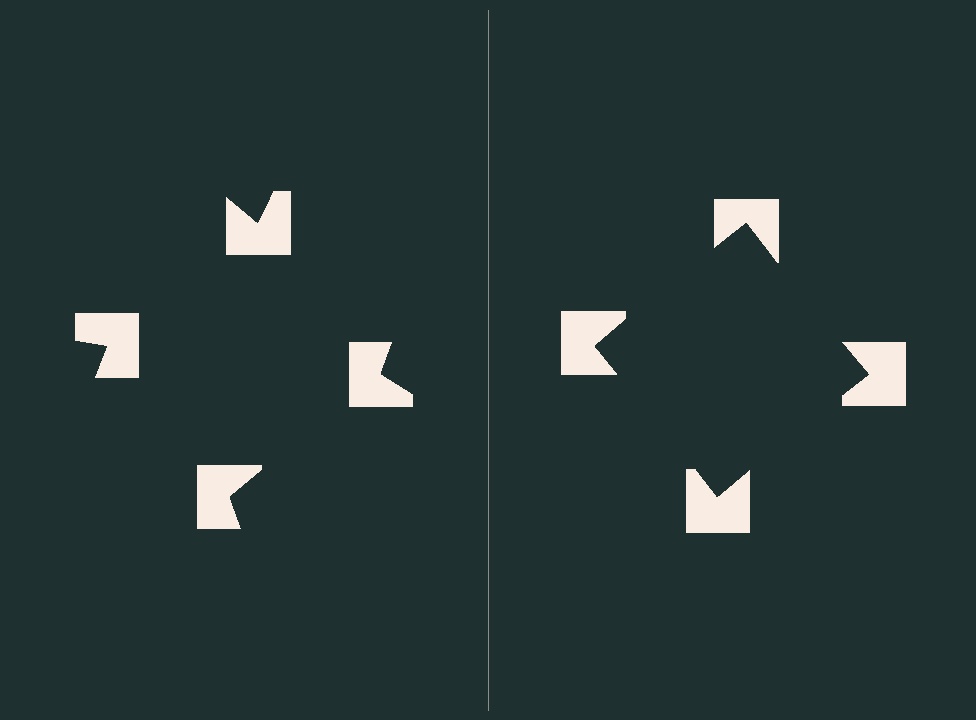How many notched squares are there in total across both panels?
8 — 4 on each side.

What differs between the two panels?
The notched squares are positioned identically on both sides; only the wedge orientations differ. On the right they align to a square; on the left they are misaligned.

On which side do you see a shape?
An illusory square appears on the right side. On the left side the wedge cuts are rotated, so no coherent shape forms.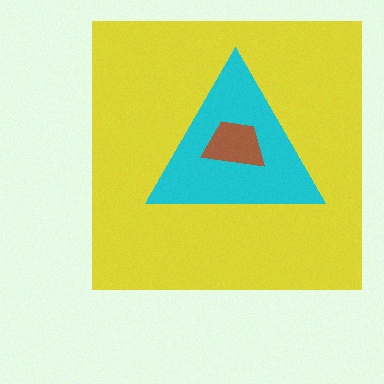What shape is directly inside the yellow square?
The cyan triangle.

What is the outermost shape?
The yellow square.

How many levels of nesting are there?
3.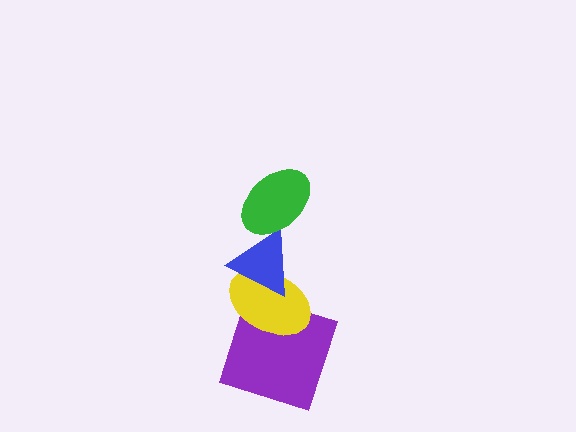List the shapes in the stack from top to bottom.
From top to bottom: the green ellipse, the blue triangle, the yellow ellipse, the purple square.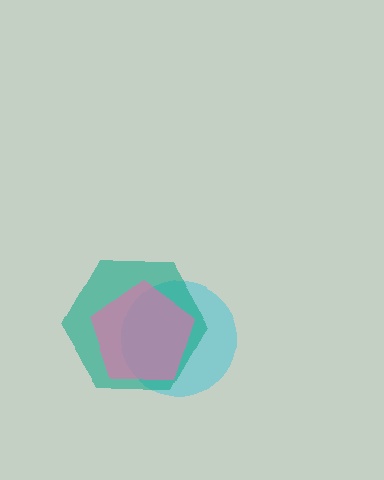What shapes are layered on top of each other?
The layered shapes are: a cyan circle, a teal hexagon, a pink pentagon.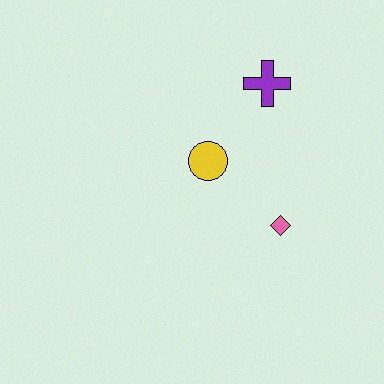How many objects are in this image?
There are 3 objects.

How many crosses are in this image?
There is 1 cross.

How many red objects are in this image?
There are no red objects.